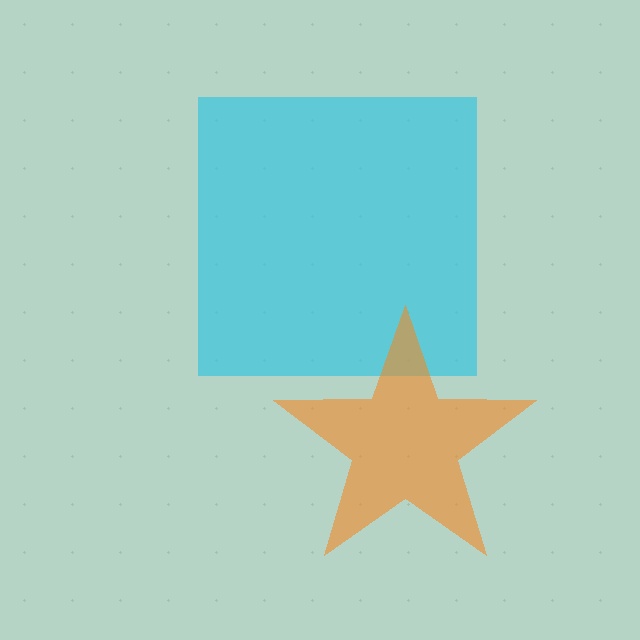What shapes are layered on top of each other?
The layered shapes are: a cyan square, an orange star.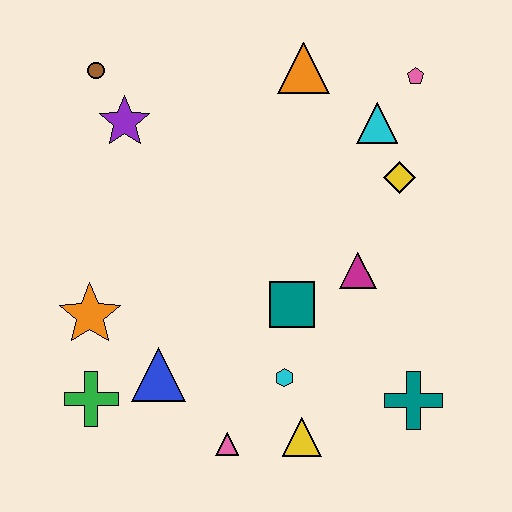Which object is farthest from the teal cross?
The brown circle is farthest from the teal cross.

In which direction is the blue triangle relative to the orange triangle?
The blue triangle is below the orange triangle.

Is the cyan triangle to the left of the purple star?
No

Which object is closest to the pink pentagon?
The cyan triangle is closest to the pink pentagon.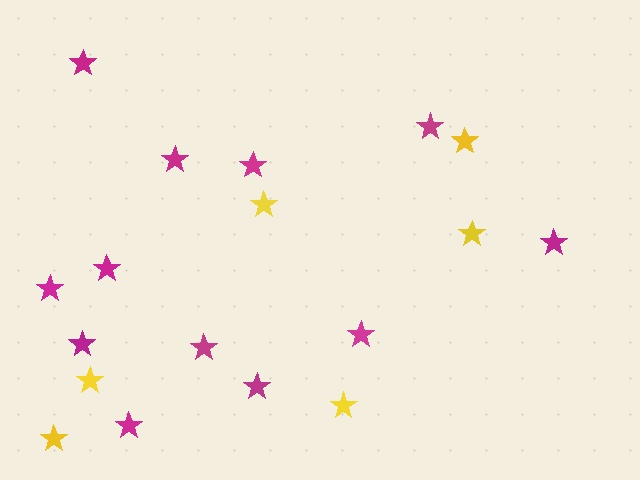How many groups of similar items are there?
There are 2 groups: one group of magenta stars (12) and one group of yellow stars (6).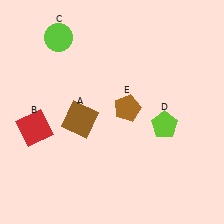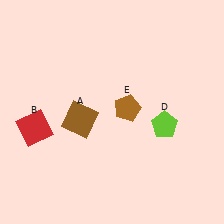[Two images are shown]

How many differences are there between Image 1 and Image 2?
There is 1 difference between the two images.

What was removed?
The lime circle (C) was removed in Image 2.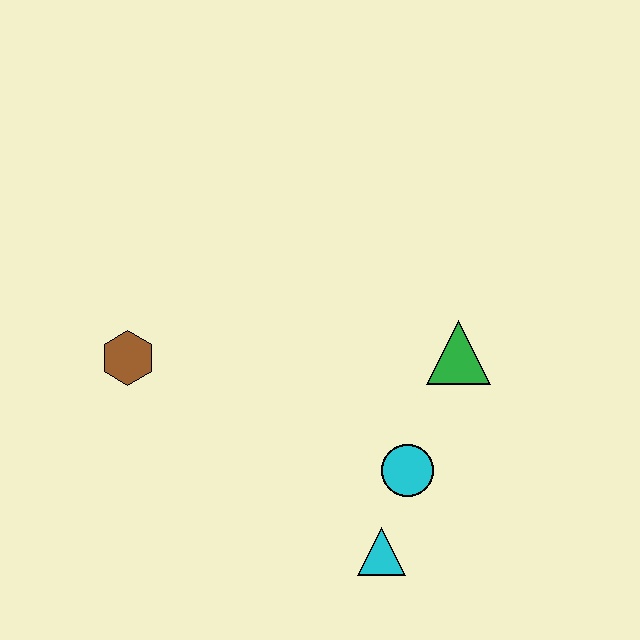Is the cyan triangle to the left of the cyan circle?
Yes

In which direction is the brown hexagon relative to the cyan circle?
The brown hexagon is to the left of the cyan circle.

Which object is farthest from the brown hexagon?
The green triangle is farthest from the brown hexagon.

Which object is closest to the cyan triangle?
The cyan circle is closest to the cyan triangle.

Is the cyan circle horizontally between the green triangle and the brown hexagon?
Yes